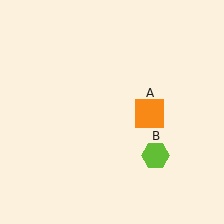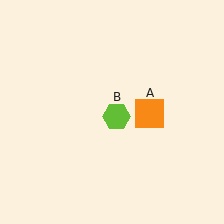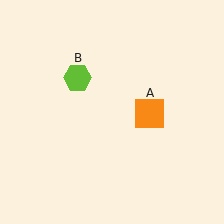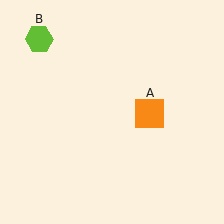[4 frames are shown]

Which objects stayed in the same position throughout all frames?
Orange square (object A) remained stationary.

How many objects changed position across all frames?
1 object changed position: lime hexagon (object B).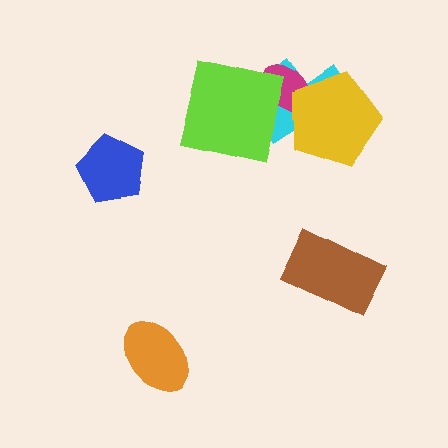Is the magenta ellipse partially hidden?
Yes, it is partially covered by another shape.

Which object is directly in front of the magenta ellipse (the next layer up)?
The yellow pentagon is directly in front of the magenta ellipse.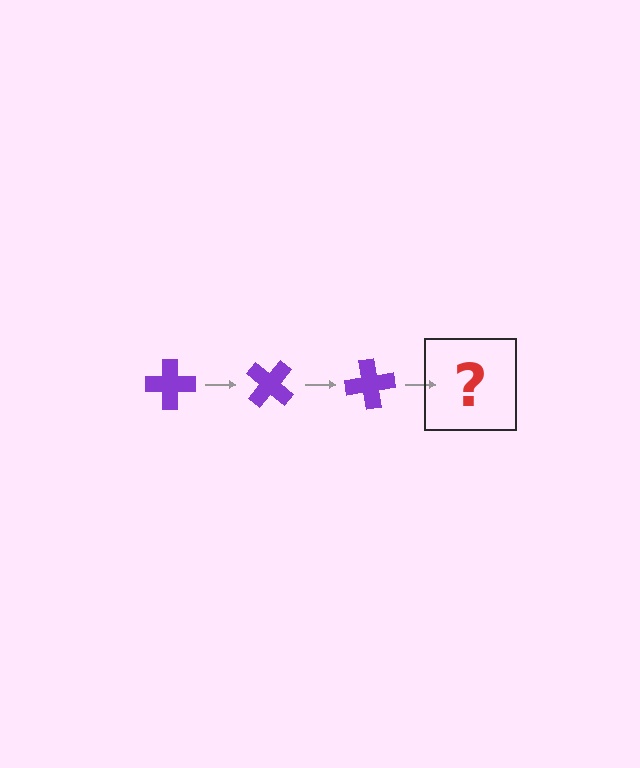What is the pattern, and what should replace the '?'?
The pattern is that the cross rotates 40 degrees each step. The '?' should be a purple cross rotated 120 degrees.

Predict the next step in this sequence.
The next step is a purple cross rotated 120 degrees.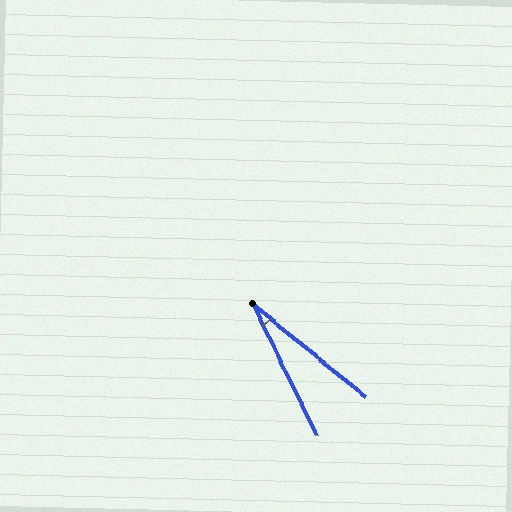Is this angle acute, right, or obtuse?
It is acute.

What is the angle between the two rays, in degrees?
Approximately 25 degrees.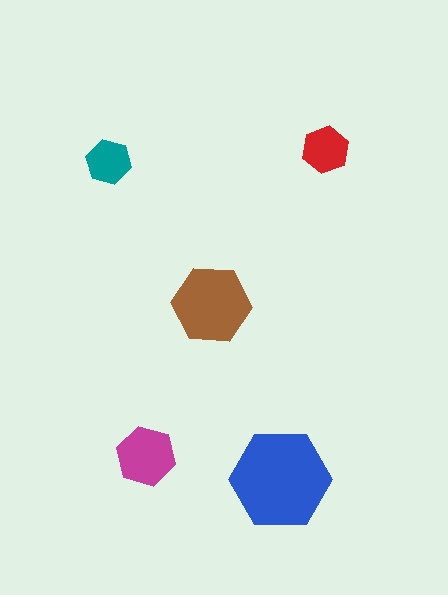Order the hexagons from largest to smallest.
the blue one, the brown one, the magenta one, the red one, the teal one.